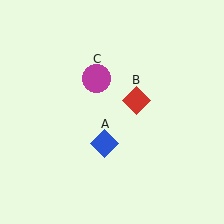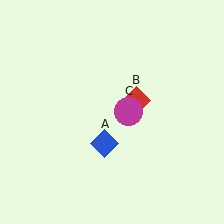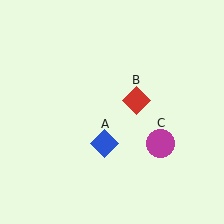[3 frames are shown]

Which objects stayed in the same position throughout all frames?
Blue diamond (object A) and red diamond (object B) remained stationary.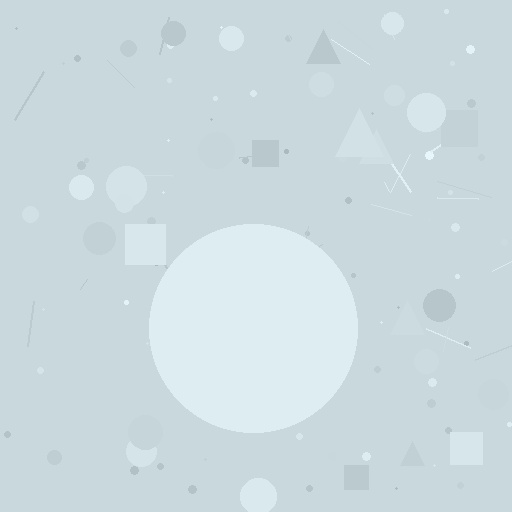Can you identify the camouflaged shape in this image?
The camouflaged shape is a circle.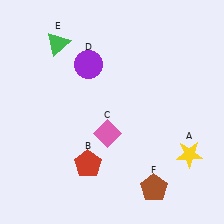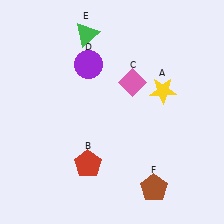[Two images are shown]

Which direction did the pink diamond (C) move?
The pink diamond (C) moved up.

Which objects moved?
The objects that moved are: the yellow star (A), the pink diamond (C), the green triangle (E).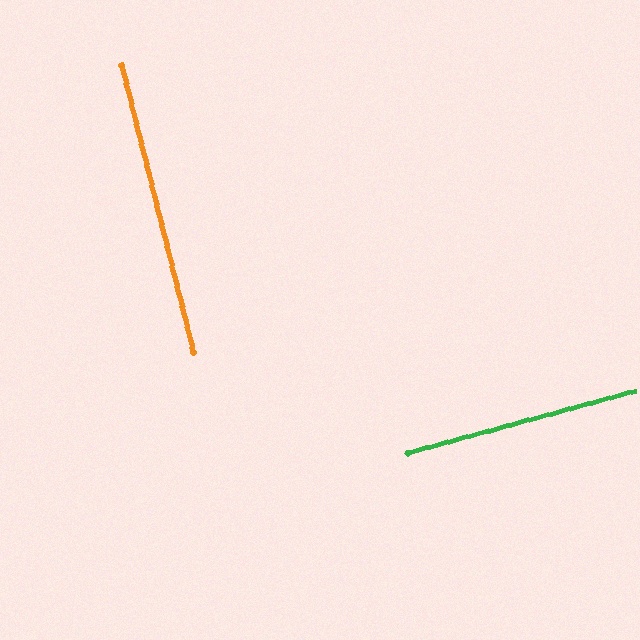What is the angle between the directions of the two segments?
Approximately 89 degrees.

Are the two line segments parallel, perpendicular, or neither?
Perpendicular — they meet at approximately 89°.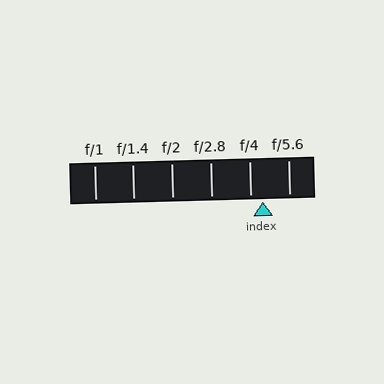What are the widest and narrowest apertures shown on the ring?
The widest aperture shown is f/1 and the narrowest is f/5.6.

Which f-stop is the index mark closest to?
The index mark is closest to f/4.